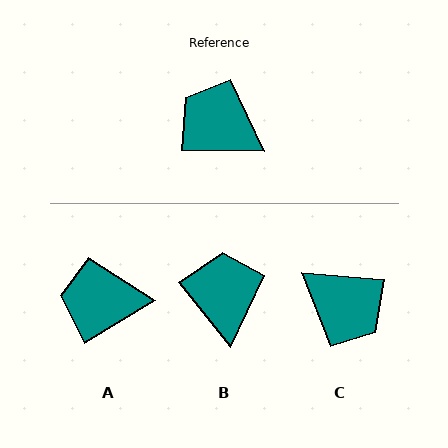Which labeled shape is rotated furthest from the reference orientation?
C, about 175 degrees away.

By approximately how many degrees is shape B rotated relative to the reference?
Approximately 51 degrees clockwise.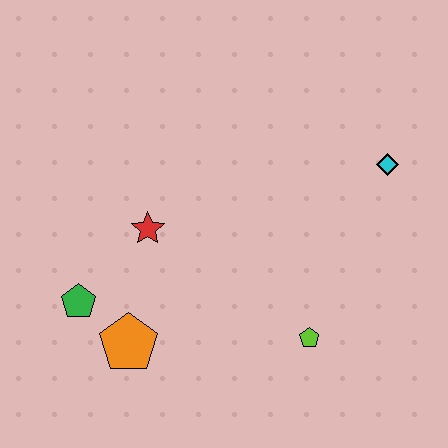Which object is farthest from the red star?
The cyan diamond is farthest from the red star.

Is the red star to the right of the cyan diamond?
No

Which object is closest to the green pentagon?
The orange pentagon is closest to the green pentagon.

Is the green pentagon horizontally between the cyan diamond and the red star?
No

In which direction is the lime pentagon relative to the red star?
The lime pentagon is to the right of the red star.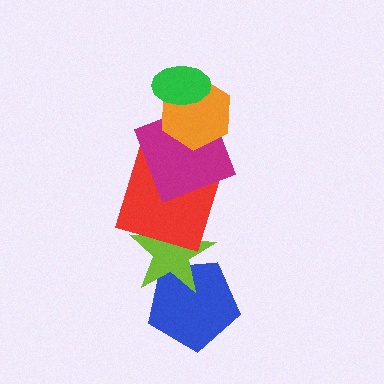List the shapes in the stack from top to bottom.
From top to bottom: the green ellipse, the orange hexagon, the magenta square, the red square, the lime star, the blue pentagon.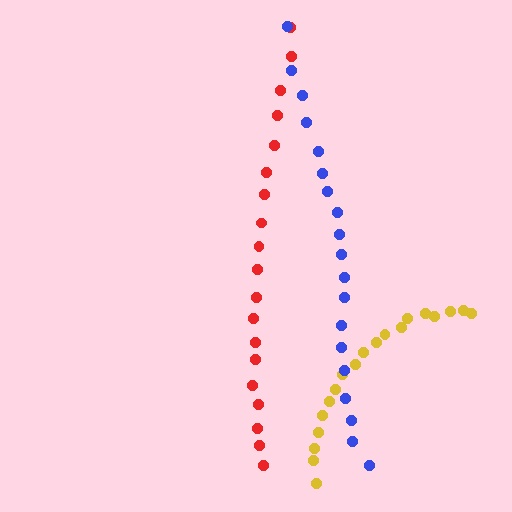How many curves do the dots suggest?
There are 3 distinct paths.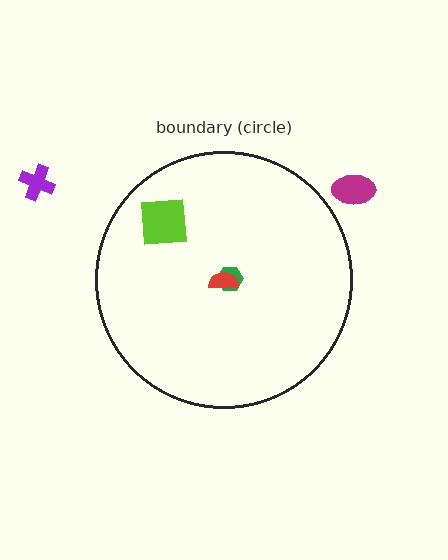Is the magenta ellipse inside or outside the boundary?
Outside.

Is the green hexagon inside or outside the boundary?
Inside.